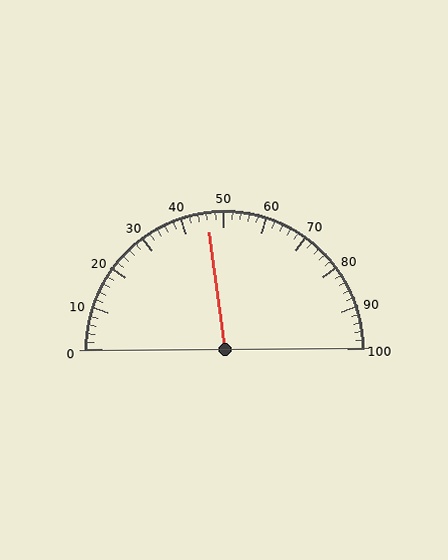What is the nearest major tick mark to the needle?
The nearest major tick mark is 50.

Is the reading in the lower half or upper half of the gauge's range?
The reading is in the lower half of the range (0 to 100).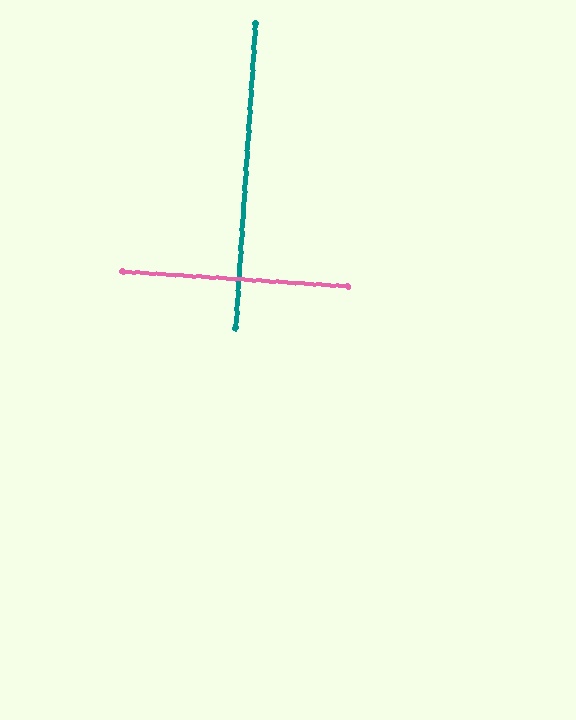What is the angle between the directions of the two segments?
Approximately 90 degrees.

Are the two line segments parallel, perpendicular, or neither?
Perpendicular — they meet at approximately 90°.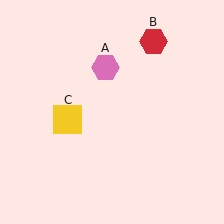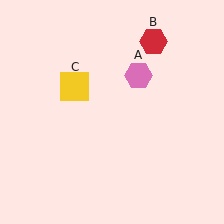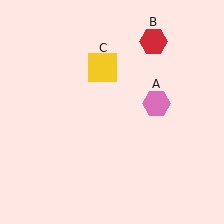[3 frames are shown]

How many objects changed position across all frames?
2 objects changed position: pink hexagon (object A), yellow square (object C).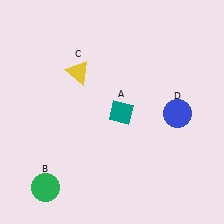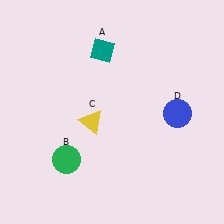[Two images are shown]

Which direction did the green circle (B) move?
The green circle (B) moved up.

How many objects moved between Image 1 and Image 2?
3 objects moved between the two images.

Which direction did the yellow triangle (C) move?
The yellow triangle (C) moved down.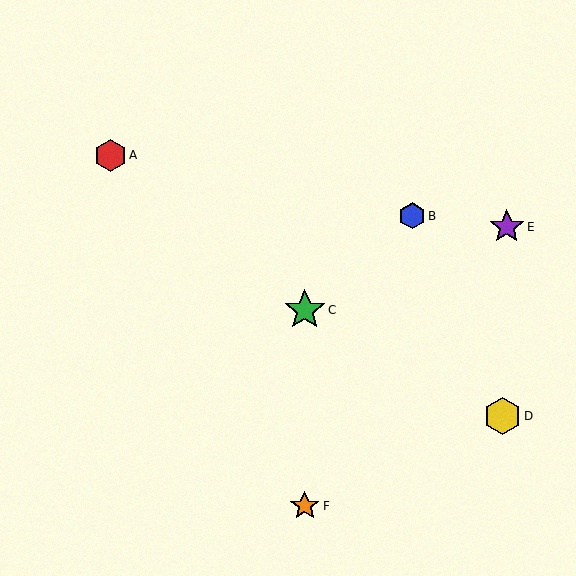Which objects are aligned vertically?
Objects C, F are aligned vertically.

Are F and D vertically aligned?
No, F is at x≈305 and D is at x≈502.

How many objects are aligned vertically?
2 objects (C, F) are aligned vertically.